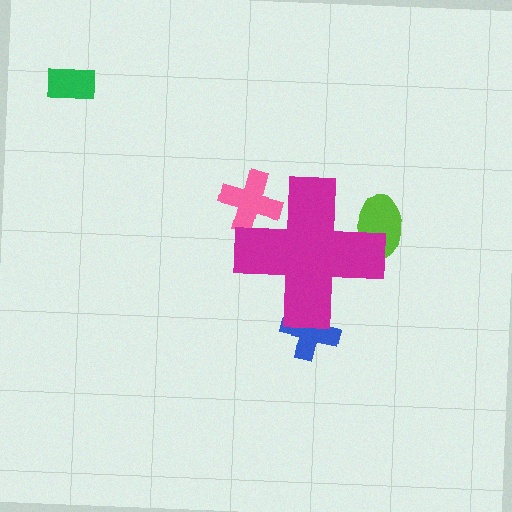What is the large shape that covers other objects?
A magenta cross.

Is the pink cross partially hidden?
Yes, the pink cross is partially hidden behind the magenta cross.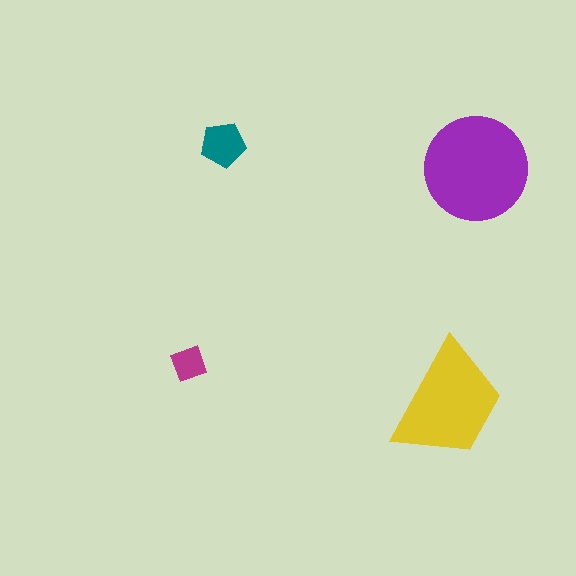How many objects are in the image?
There are 4 objects in the image.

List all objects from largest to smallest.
The purple circle, the yellow trapezoid, the teal pentagon, the magenta diamond.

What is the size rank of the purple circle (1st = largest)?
1st.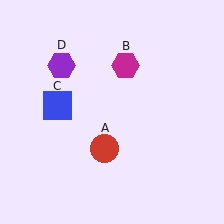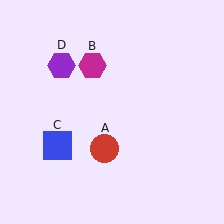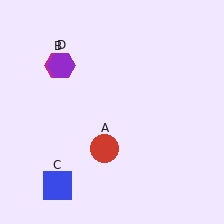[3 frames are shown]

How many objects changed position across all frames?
2 objects changed position: magenta hexagon (object B), blue square (object C).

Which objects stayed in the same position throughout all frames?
Red circle (object A) and purple hexagon (object D) remained stationary.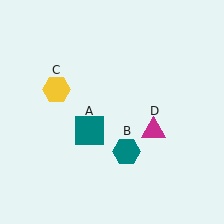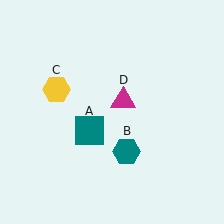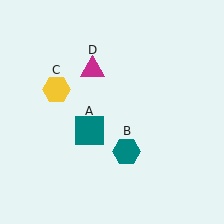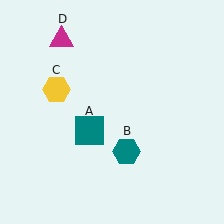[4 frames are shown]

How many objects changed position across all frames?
1 object changed position: magenta triangle (object D).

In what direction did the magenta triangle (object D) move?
The magenta triangle (object D) moved up and to the left.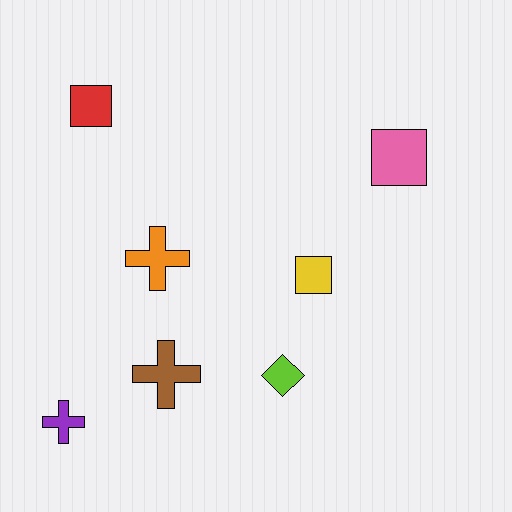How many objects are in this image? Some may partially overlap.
There are 7 objects.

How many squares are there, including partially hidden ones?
There are 3 squares.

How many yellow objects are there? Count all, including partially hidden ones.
There is 1 yellow object.